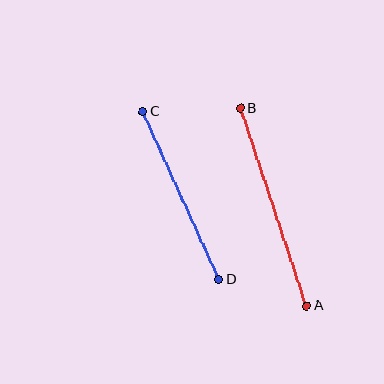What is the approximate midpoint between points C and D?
The midpoint is at approximately (181, 196) pixels.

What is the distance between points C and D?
The distance is approximately 185 pixels.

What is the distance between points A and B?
The distance is approximately 208 pixels.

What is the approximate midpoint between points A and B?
The midpoint is at approximately (273, 207) pixels.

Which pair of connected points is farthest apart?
Points A and B are farthest apart.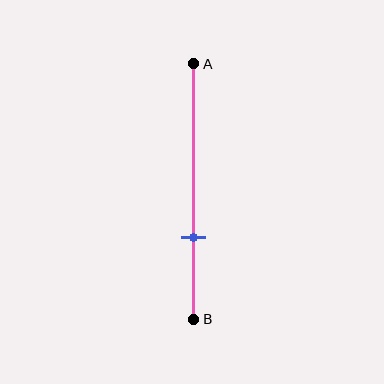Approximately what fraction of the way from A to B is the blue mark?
The blue mark is approximately 70% of the way from A to B.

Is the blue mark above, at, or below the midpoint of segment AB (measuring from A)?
The blue mark is below the midpoint of segment AB.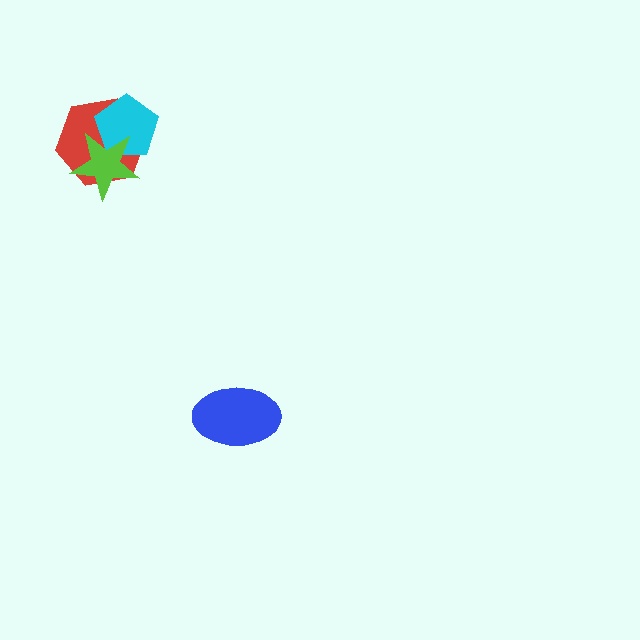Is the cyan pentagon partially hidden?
Yes, it is partially covered by another shape.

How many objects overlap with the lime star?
2 objects overlap with the lime star.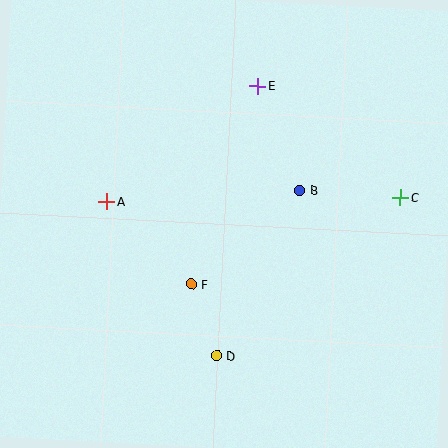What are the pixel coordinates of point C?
Point C is at (400, 197).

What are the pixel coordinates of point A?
Point A is at (107, 201).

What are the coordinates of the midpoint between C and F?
The midpoint between C and F is at (296, 241).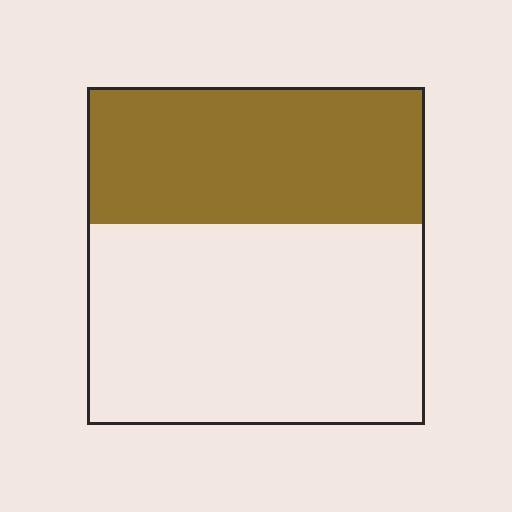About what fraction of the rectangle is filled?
About two fifths (2/5).